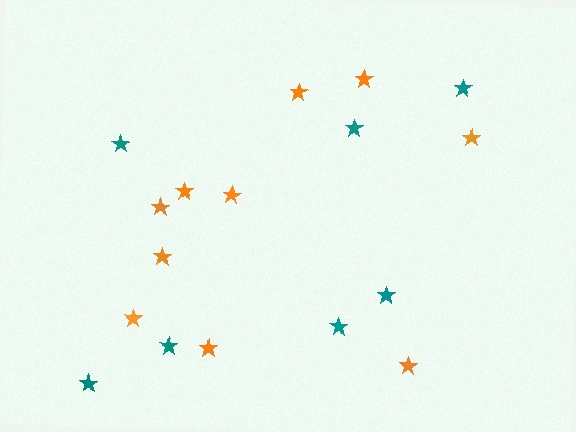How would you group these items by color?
There are 2 groups: one group of orange stars (10) and one group of teal stars (7).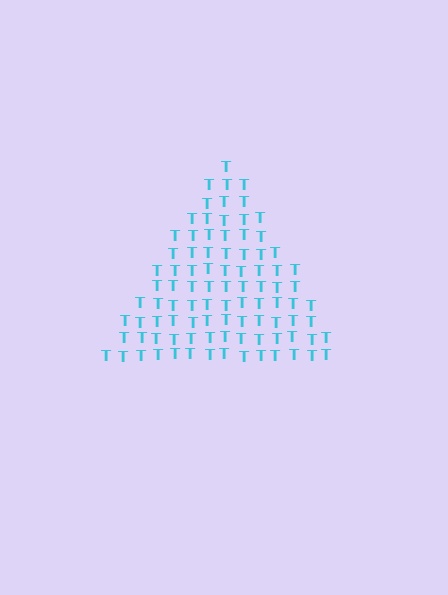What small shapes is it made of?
It is made of small letter T's.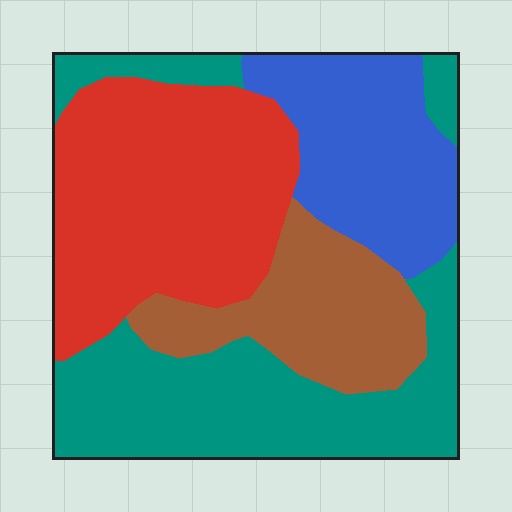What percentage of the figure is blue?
Blue takes up about one fifth (1/5) of the figure.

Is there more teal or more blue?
Teal.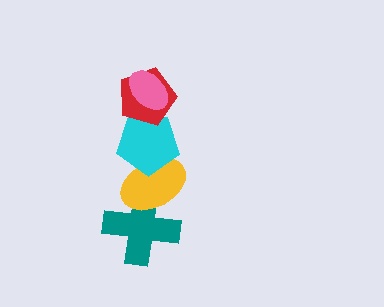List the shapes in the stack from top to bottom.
From top to bottom: the pink ellipse, the red pentagon, the cyan pentagon, the yellow ellipse, the teal cross.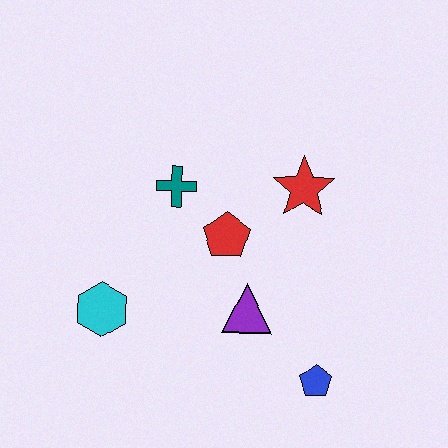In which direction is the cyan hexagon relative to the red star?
The cyan hexagon is to the left of the red star.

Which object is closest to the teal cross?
The red pentagon is closest to the teal cross.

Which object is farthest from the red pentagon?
The blue pentagon is farthest from the red pentagon.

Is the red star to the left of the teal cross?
No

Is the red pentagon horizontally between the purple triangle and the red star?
No